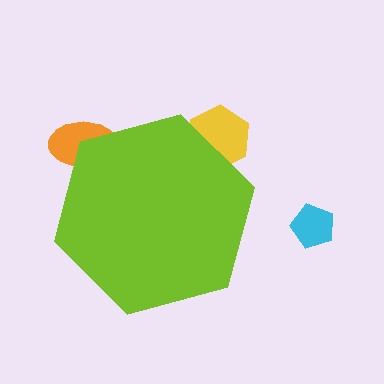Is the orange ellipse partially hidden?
Yes, the orange ellipse is partially hidden behind the lime hexagon.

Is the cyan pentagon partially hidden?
No, the cyan pentagon is fully visible.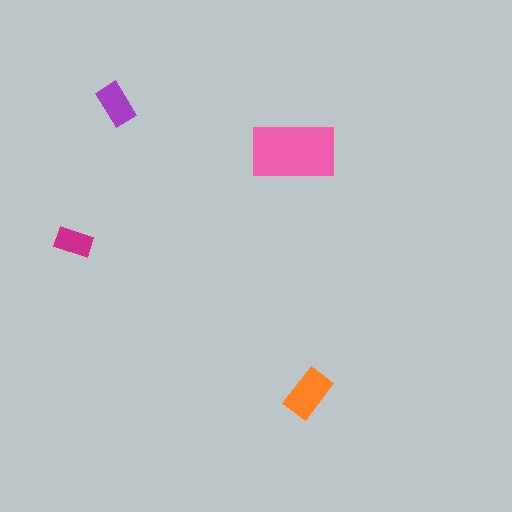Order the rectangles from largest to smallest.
the pink one, the orange one, the purple one, the magenta one.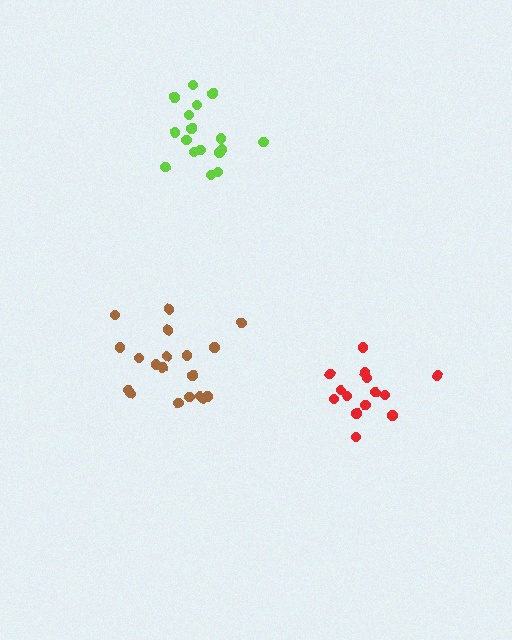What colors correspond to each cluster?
The clusters are colored: brown, lime, red.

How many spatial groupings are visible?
There are 3 spatial groupings.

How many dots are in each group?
Group 1: 19 dots, Group 2: 17 dots, Group 3: 14 dots (50 total).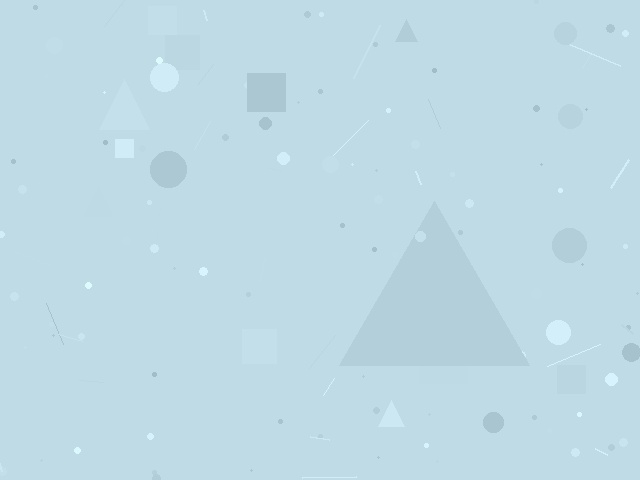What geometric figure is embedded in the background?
A triangle is embedded in the background.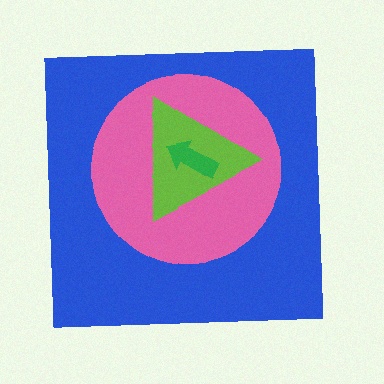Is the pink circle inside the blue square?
Yes.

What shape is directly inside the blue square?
The pink circle.